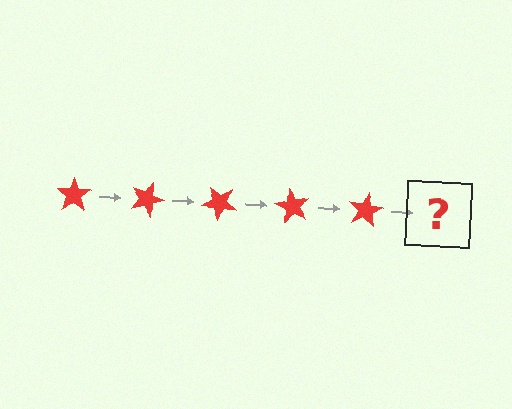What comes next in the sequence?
The next element should be a red star rotated 100 degrees.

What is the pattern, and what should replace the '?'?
The pattern is that the star rotates 20 degrees each step. The '?' should be a red star rotated 100 degrees.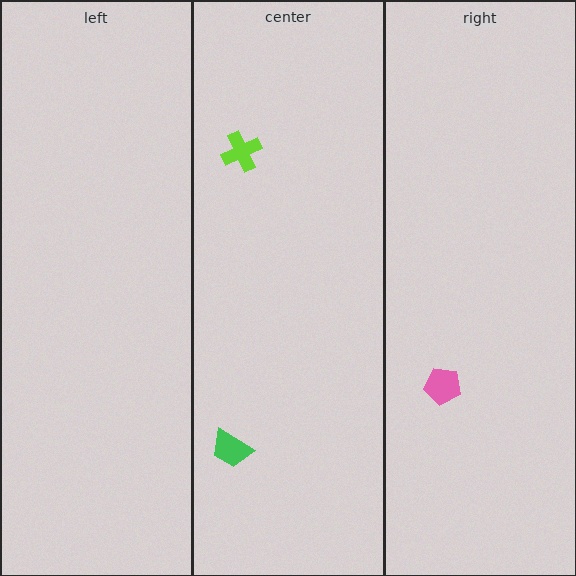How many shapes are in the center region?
2.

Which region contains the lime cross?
The center region.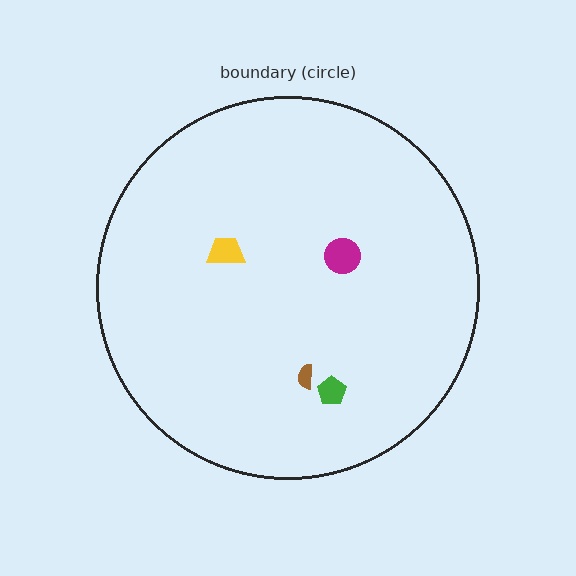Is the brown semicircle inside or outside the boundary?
Inside.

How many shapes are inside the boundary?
4 inside, 0 outside.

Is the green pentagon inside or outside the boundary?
Inside.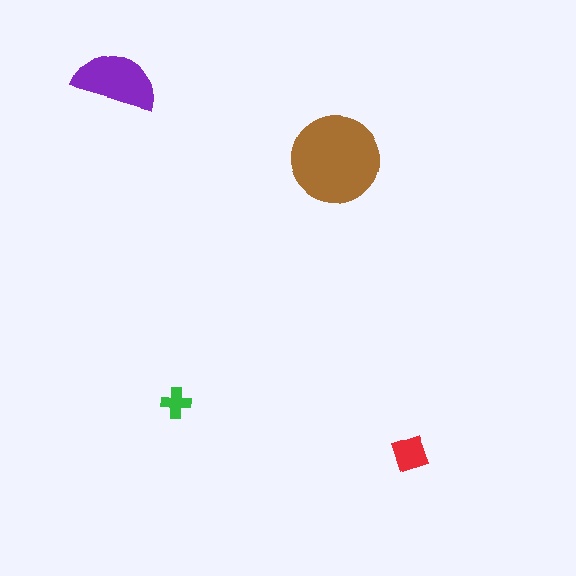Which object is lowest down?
The red diamond is bottommost.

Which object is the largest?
The brown circle.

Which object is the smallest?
The green cross.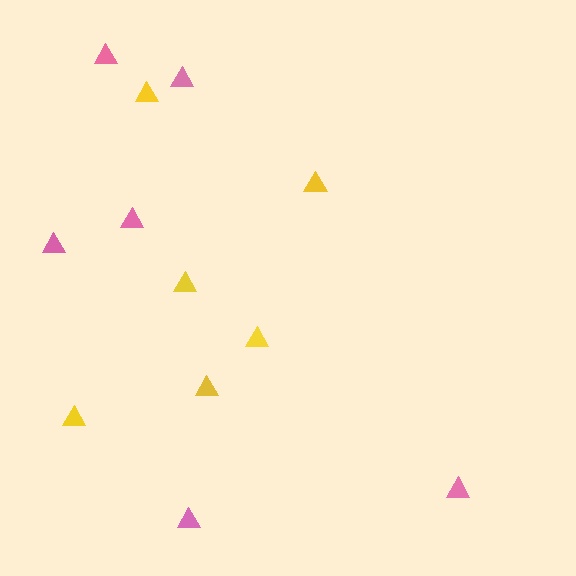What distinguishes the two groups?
There are 2 groups: one group of yellow triangles (6) and one group of pink triangles (6).